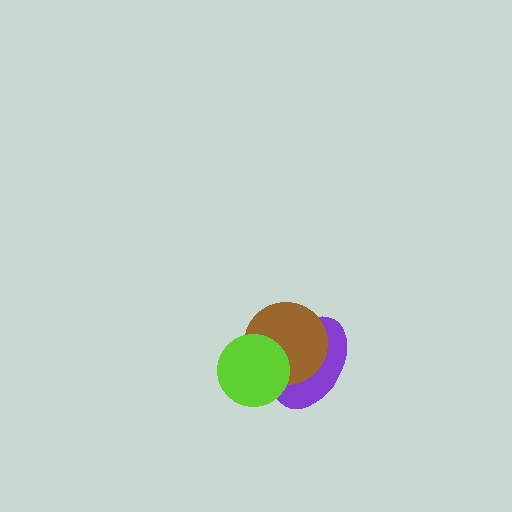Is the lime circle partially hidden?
No, no other shape covers it.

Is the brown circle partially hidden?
Yes, it is partially covered by another shape.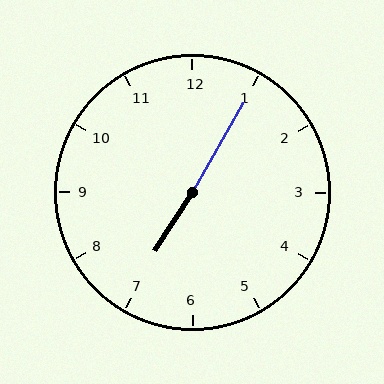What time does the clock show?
7:05.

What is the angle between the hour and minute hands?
Approximately 178 degrees.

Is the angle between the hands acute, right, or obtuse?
It is obtuse.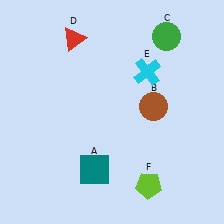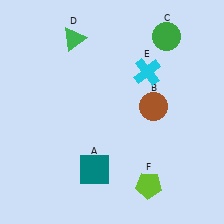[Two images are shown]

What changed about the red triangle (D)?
In Image 1, D is red. In Image 2, it changed to green.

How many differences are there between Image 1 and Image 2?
There is 1 difference between the two images.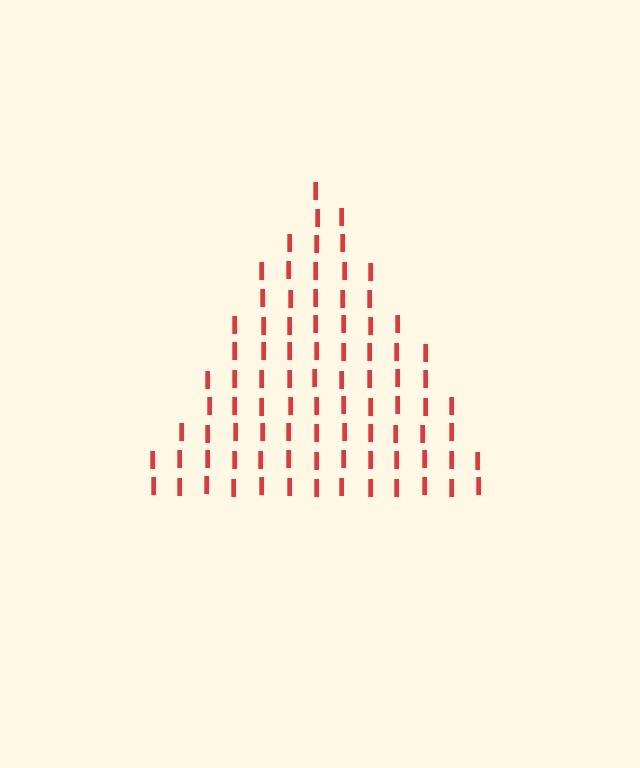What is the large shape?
The large shape is a triangle.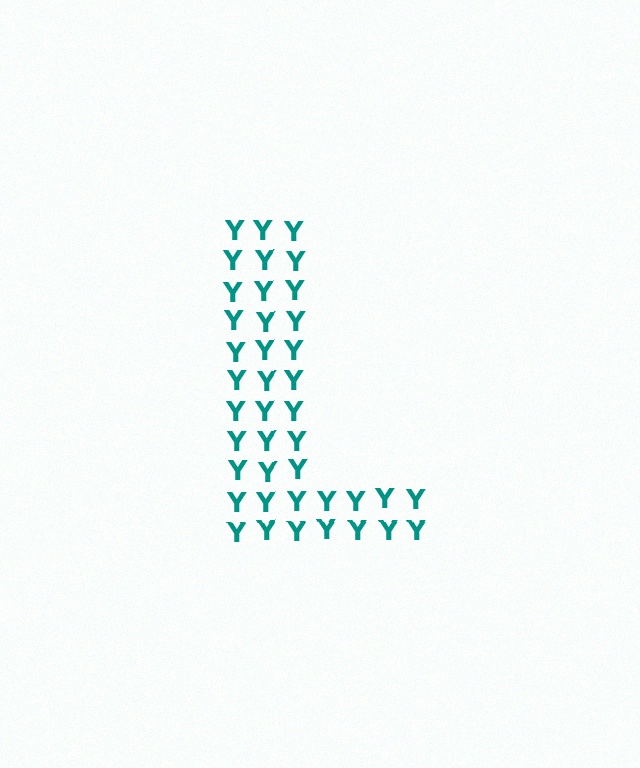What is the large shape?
The large shape is the letter L.